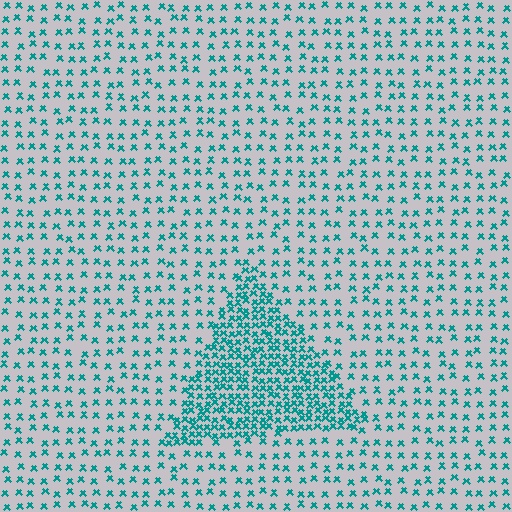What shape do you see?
I see a triangle.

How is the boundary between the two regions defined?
The boundary is defined by a change in element density (approximately 2.7x ratio). All elements are the same color, size, and shape.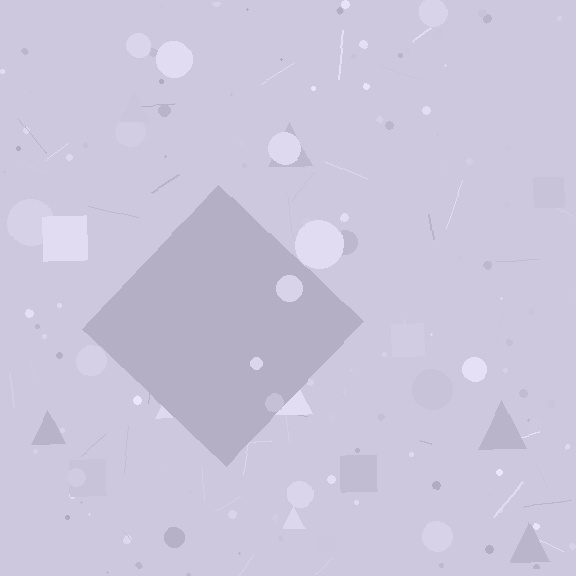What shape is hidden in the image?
A diamond is hidden in the image.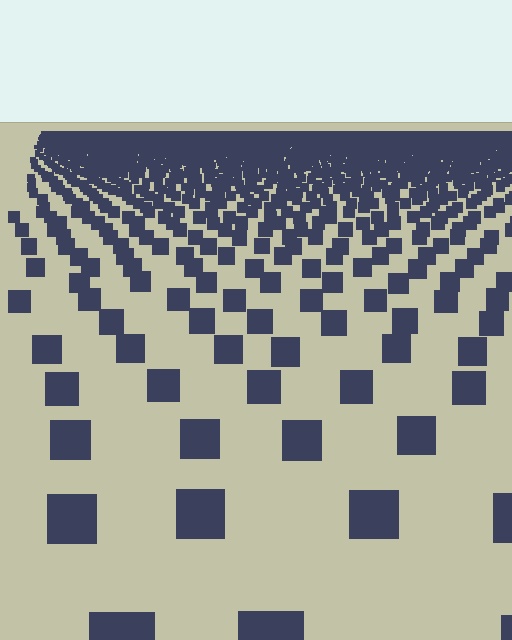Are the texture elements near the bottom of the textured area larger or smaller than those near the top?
Larger. Near the bottom, elements are closer to the viewer and appear at a bigger on-screen size.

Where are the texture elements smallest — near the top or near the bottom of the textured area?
Near the top.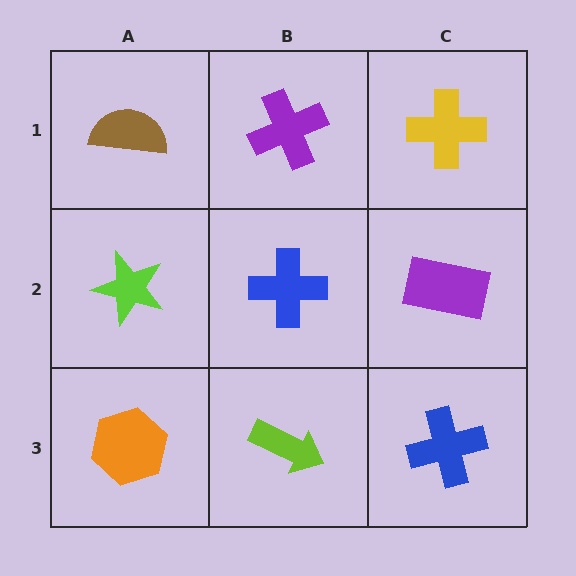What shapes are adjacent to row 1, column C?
A purple rectangle (row 2, column C), a purple cross (row 1, column B).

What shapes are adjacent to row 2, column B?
A purple cross (row 1, column B), a lime arrow (row 3, column B), a lime star (row 2, column A), a purple rectangle (row 2, column C).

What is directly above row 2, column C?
A yellow cross.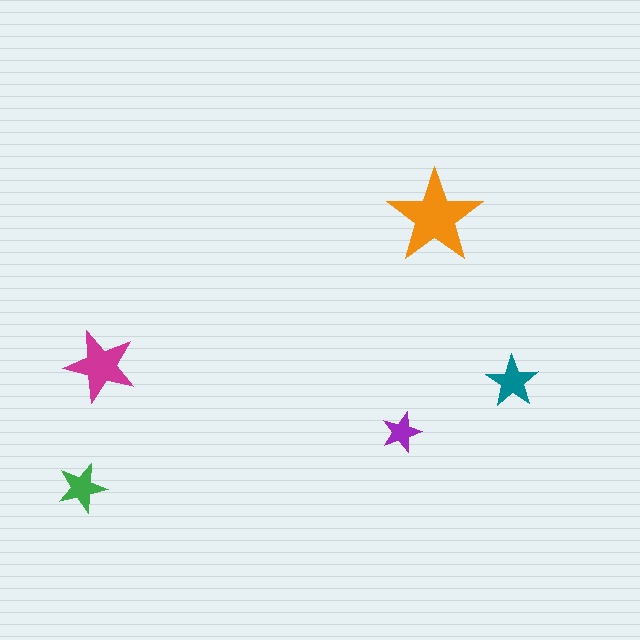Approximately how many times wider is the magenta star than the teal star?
About 1.5 times wider.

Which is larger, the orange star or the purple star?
The orange one.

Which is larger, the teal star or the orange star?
The orange one.